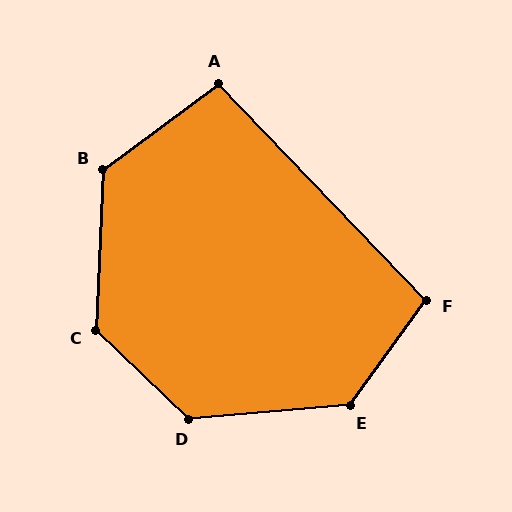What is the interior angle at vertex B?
Approximately 129 degrees (obtuse).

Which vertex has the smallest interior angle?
A, at approximately 97 degrees.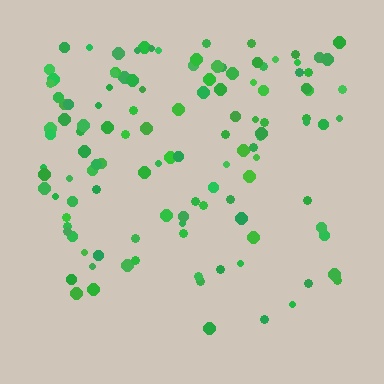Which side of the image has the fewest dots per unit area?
The bottom.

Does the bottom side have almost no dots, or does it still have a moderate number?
Still a moderate number, just noticeably fewer than the top.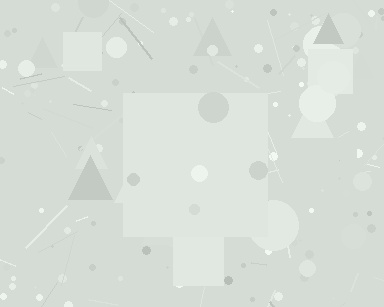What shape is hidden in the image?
A square is hidden in the image.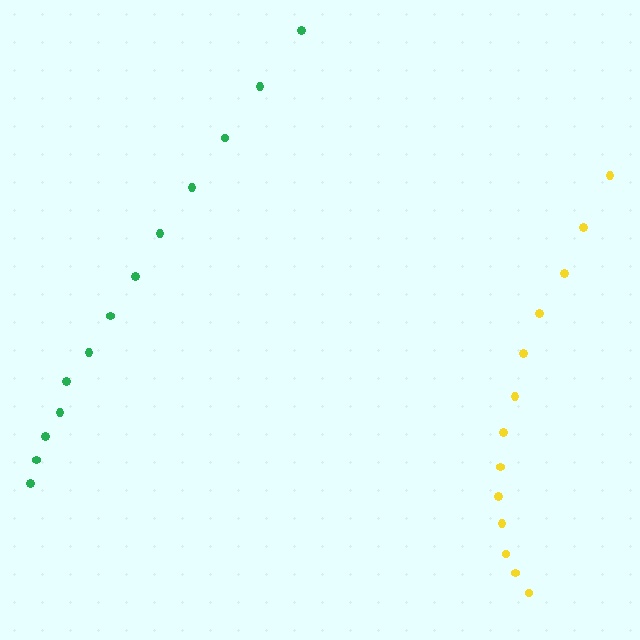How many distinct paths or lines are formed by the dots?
There are 2 distinct paths.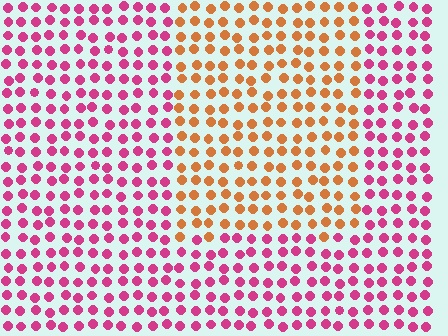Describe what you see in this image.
The image is filled with small magenta elements in a uniform arrangement. A rectangle-shaped region is visible where the elements are tinted to a slightly different hue, forming a subtle color boundary.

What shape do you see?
I see a rectangle.